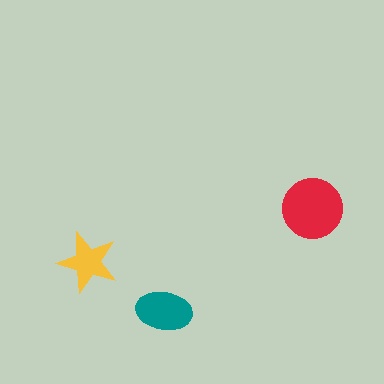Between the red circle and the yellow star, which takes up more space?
The red circle.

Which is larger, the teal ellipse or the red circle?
The red circle.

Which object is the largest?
The red circle.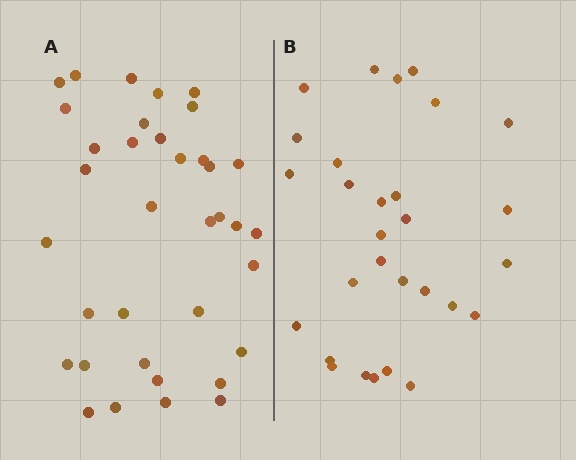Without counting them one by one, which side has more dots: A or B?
Region A (the left region) has more dots.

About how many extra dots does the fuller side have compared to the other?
Region A has roughly 8 or so more dots than region B.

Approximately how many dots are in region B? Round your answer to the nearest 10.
About 30 dots. (The exact count is 29, which rounds to 30.)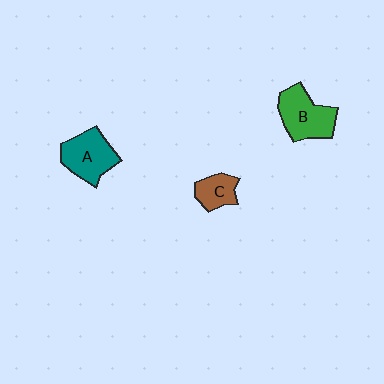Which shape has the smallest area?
Shape C (brown).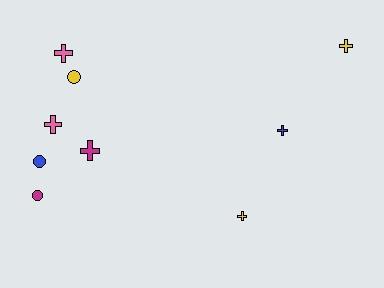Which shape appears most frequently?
Cross, with 6 objects.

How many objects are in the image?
There are 9 objects.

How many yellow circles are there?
There is 1 yellow circle.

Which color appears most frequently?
Yellow, with 3 objects.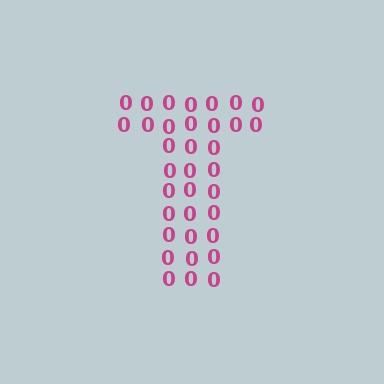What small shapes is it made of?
It is made of small digit 0's.